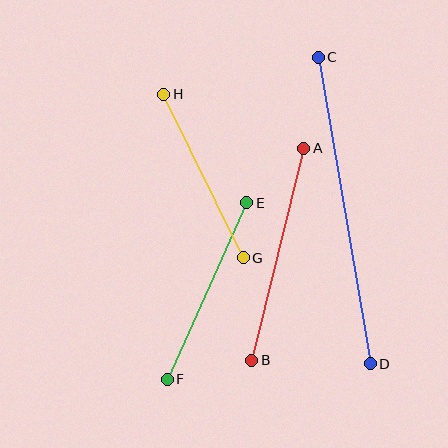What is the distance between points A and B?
The distance is approximately 218 pixels.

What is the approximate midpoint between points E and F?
The midpoint is at approximately (207, 291) pixels.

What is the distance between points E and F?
The distance is approximately 194 pixels.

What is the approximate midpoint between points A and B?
The midpoint is at approximately (278, 254) pixels.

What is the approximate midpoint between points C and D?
The midpoint is at approximately (344, 211) pixels.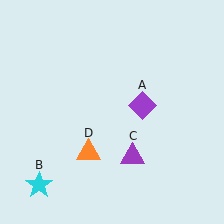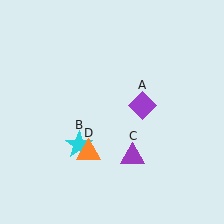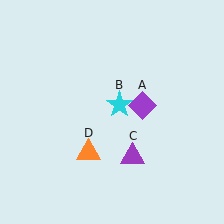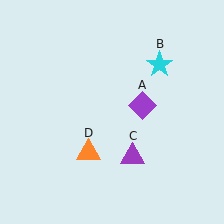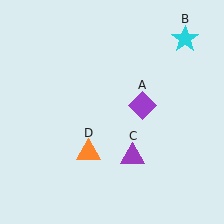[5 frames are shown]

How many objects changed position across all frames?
1 object changed position: cyan star (object B).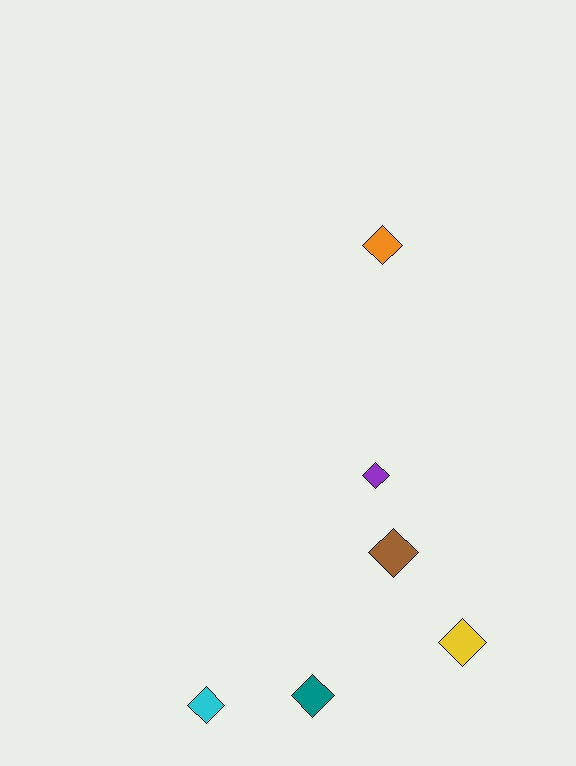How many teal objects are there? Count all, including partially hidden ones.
There is 1 teal object.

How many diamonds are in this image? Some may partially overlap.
There are 6 diamonds.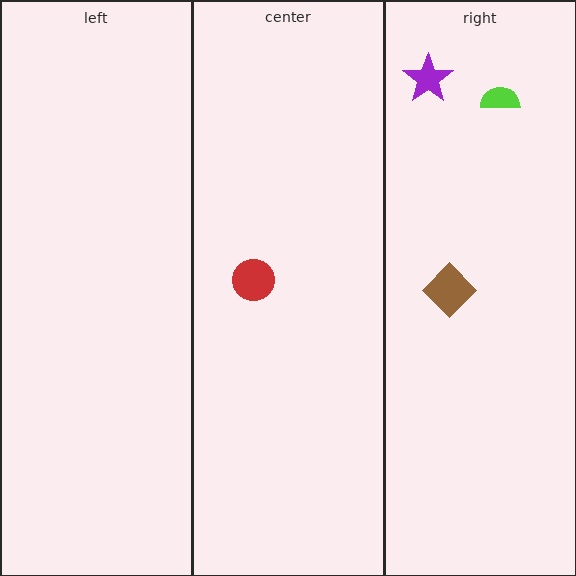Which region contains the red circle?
The center region.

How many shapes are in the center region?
1.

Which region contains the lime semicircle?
The right region.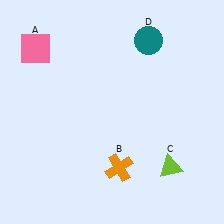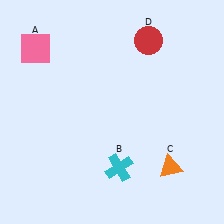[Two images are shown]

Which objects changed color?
B changed from orange to cyan. C changed from lime to orange. D changed from teal to red.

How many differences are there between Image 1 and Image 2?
There are 3 differences between the two images.